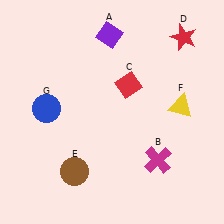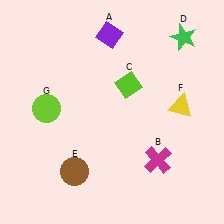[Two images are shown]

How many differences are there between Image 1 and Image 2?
There are 3 differences between the two images.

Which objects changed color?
C changed from red to lime. D changed from red to green. G changed from blue to lime.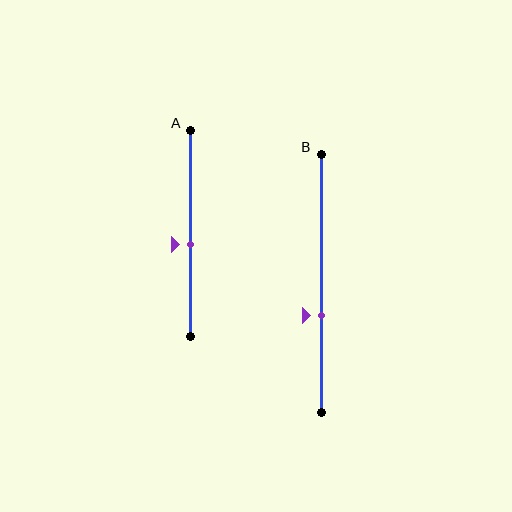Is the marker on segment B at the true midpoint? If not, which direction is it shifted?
No, the marker on segment B is shifted downward by about 12% of the segment length.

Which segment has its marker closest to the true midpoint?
Segment A has its marker closest to the true midpoint.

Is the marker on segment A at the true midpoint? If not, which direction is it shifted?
No, the marker on segment A is shifted downward by about 5% of the segment length.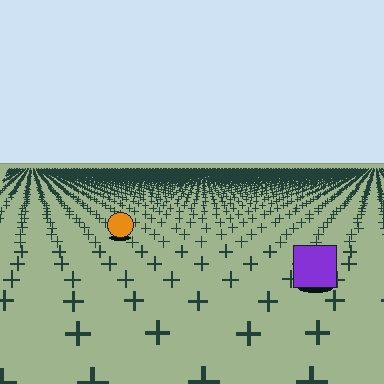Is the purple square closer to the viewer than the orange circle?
Yes. The purple square is closer — you can tell from the texture gradient: the ground texture is coarser near it.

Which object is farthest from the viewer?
The orange circle is farthest from the viewer. It appears smaller and the ground texture around it is denser.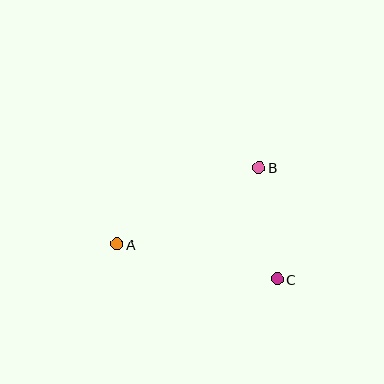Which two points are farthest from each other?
Points A and C are farthest from each other.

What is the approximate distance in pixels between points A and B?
The distance between A and B is approximately 161 pixels.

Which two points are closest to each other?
Points B and C are closest to each other.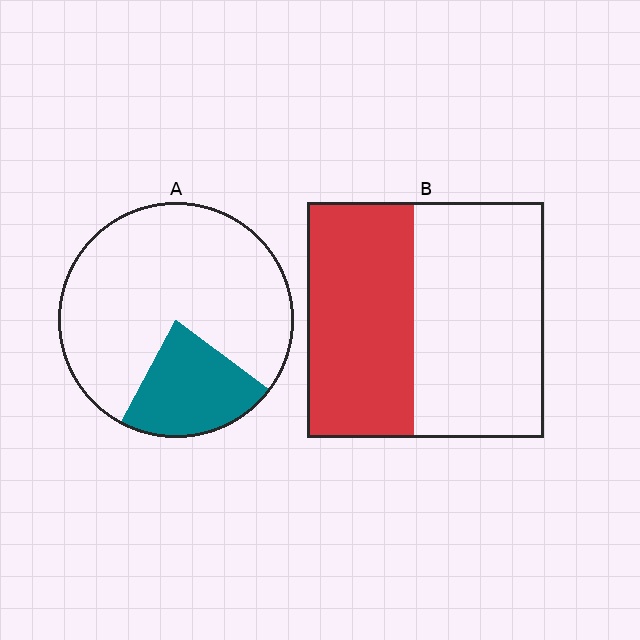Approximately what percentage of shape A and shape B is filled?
A is approximately 25% and B is approximately 45%.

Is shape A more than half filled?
No.